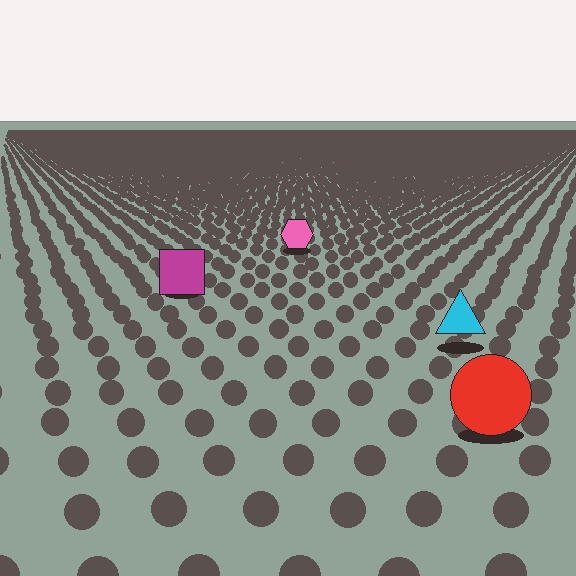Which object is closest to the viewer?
The red circle is closest. The texture marks near it are larger and more spread out.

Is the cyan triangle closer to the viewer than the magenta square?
Yes. The cyan triangle is closer — you can tell from the texture gradient: the ground texture is coarser near it.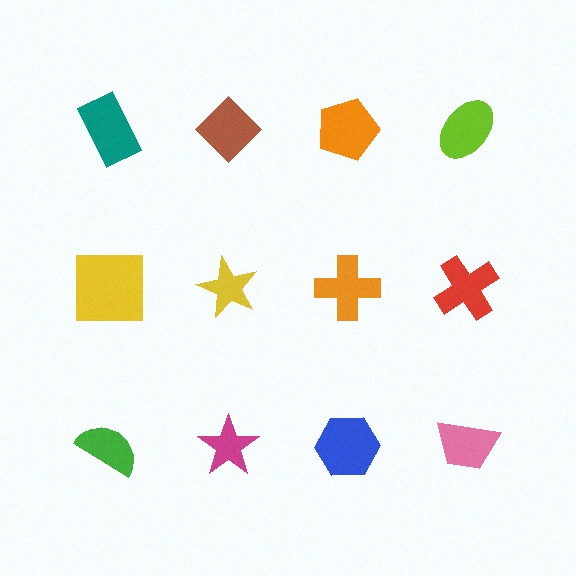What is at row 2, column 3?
An orange cross.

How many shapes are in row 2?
4 shapes.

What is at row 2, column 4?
A red cross.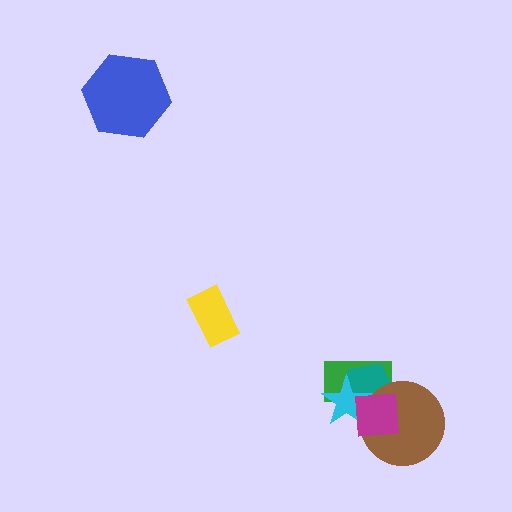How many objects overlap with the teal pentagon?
4 objects overlap with the teal pentagon.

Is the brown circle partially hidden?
Yes, it is partially covered by another shape.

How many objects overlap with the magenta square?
4 objects overlap with the magenta square.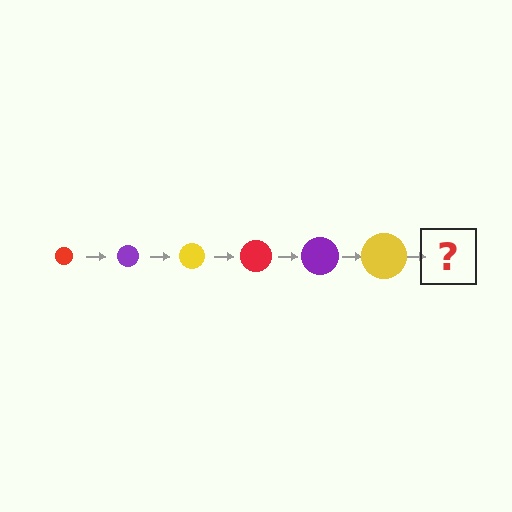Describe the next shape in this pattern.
It should be a red circle, larger than the previous one.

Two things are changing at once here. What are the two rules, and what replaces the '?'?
The two rules are that the circle grows larger each step and the color cycles through red, purple, and yellow. The '?' should be a red circle, larger than the previous one.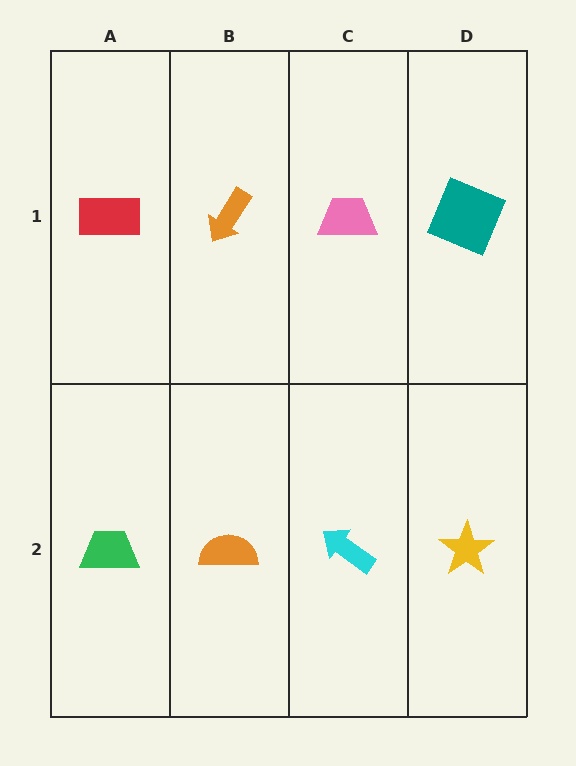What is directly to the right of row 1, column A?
An orange arrow.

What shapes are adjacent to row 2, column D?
A teal square (row 1, column D), a cyan arrow (row 2, column C).